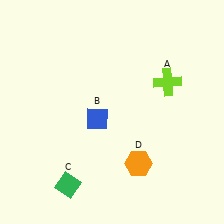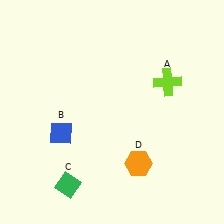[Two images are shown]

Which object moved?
The blue diamond (B) moved left.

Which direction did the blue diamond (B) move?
The blue diamond (B) moved left.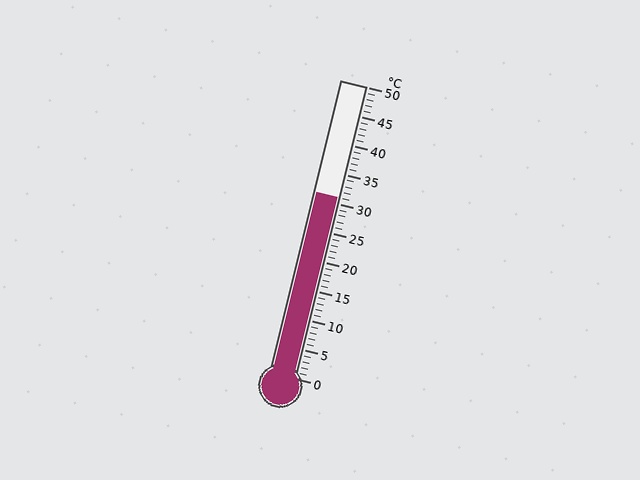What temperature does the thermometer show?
The thermometer shows approximately 31°C.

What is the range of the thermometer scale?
The thermometer scale ranges from 0°C to 50°C.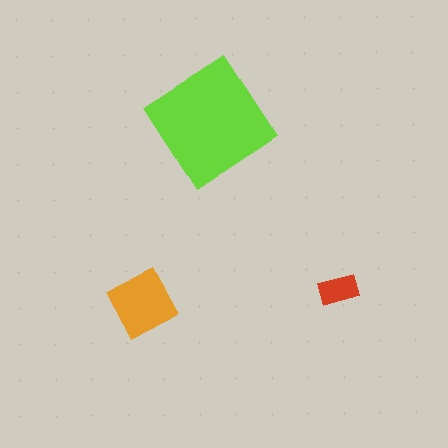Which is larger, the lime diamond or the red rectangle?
The lime diamond.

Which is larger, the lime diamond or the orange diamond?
The lime diamond.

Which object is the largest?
The lime diamond.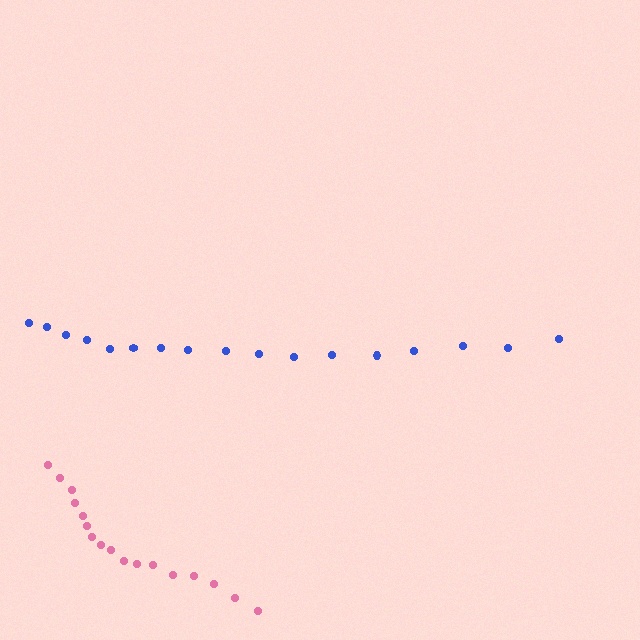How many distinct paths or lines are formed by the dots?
There are 2 distinct paths.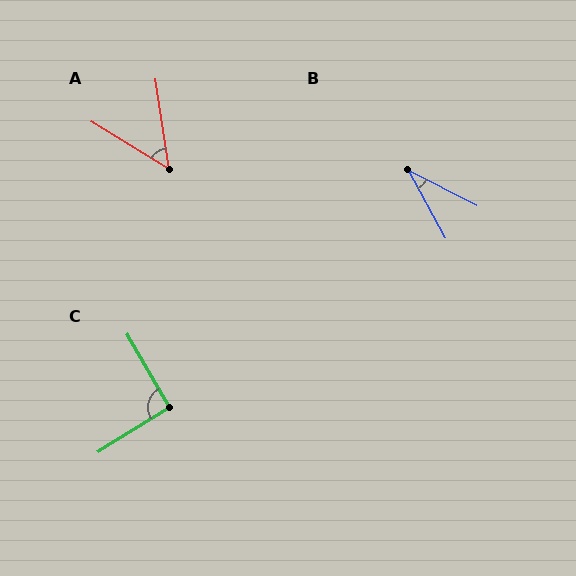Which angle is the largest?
C, at approximately 92 degrees.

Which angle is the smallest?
B, at approximately 34 degrees.